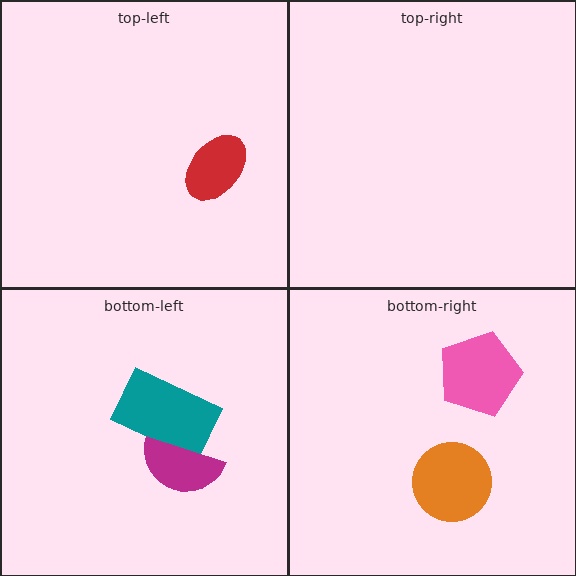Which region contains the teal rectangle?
The bottom-left region.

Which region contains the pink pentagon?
The bottom-right region.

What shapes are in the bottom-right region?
The orange circle, the pink pentagon.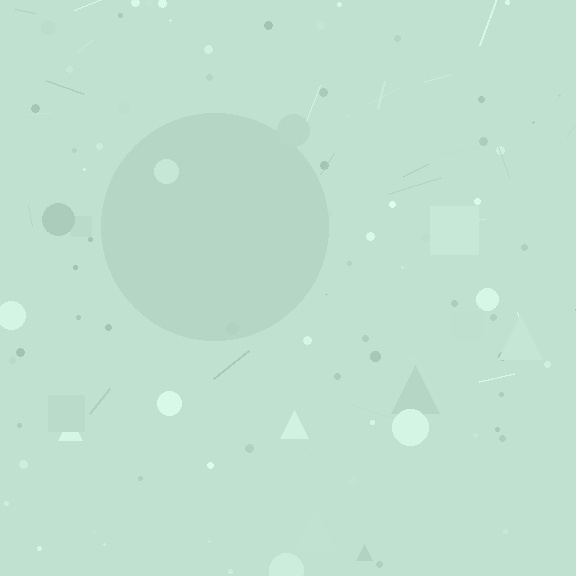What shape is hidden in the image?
A circle is hidden in the image.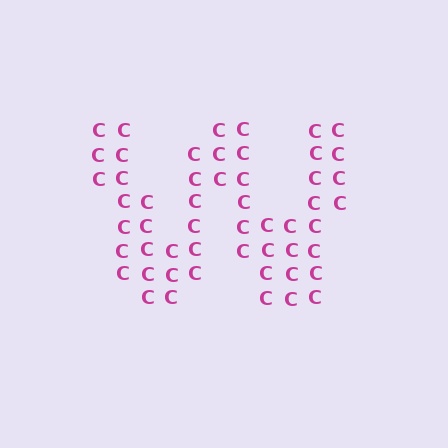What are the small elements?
The small elements are letter C's.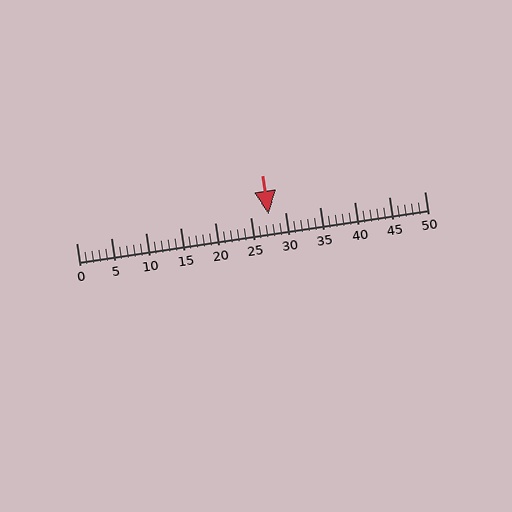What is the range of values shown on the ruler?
The ruler shows values from 0 to 50.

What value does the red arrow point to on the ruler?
The red arrow points to approximately 28.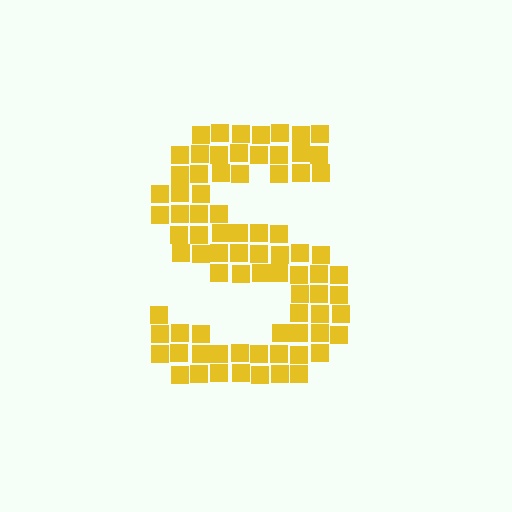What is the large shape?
The large shape is the letter S.